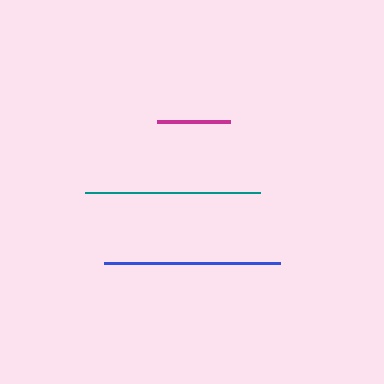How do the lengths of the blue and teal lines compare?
The blue and teal lines are approximately the same length.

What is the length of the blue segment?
The blue segment is approximately 177 pixels long.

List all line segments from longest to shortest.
From longest to shortest: blue, teal, magenta.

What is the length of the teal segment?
The teal segment is approximately 175 pixels long.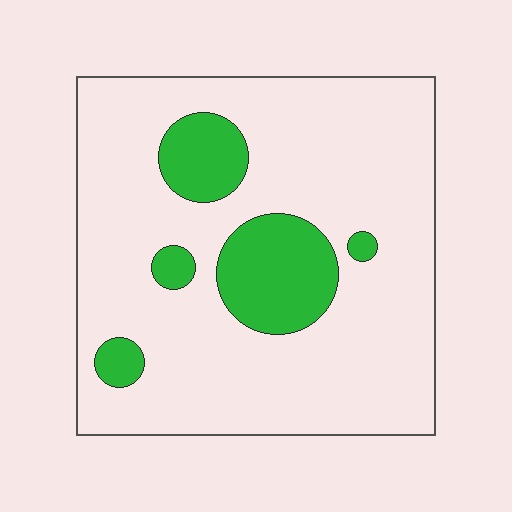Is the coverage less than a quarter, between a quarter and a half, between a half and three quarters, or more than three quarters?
Less than a quarter.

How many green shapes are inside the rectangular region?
5.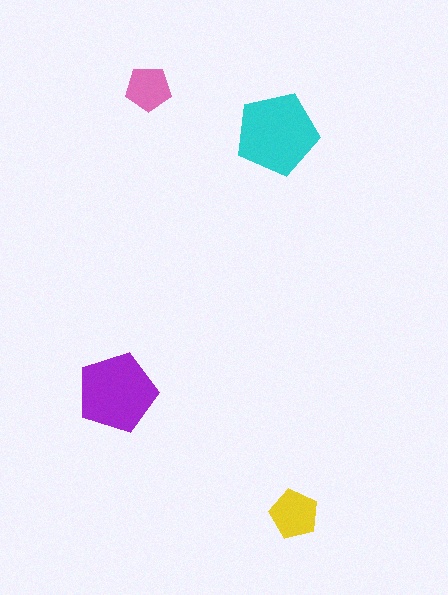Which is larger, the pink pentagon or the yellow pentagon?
The yellow one.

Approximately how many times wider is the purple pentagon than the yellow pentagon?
About 1.5 times wider.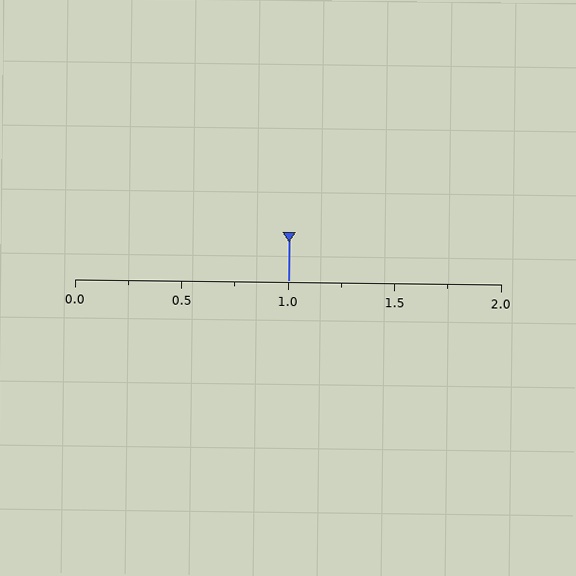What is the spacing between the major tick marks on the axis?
The major ticks are spaced 0.5 apart.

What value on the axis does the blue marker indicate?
The marker indicates approximately 1.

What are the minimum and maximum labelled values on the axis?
The axis runs from 0.0 to 2.0.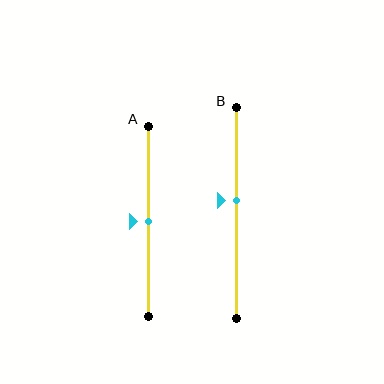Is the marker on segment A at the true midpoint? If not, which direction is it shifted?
Yes, the marker on segment A is at the true midpoint.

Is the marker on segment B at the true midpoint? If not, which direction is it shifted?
No, the marker on segment B is shifted upward by about 6% of the segment length.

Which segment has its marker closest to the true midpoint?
Segment A has its marker closest to the true midpoint.